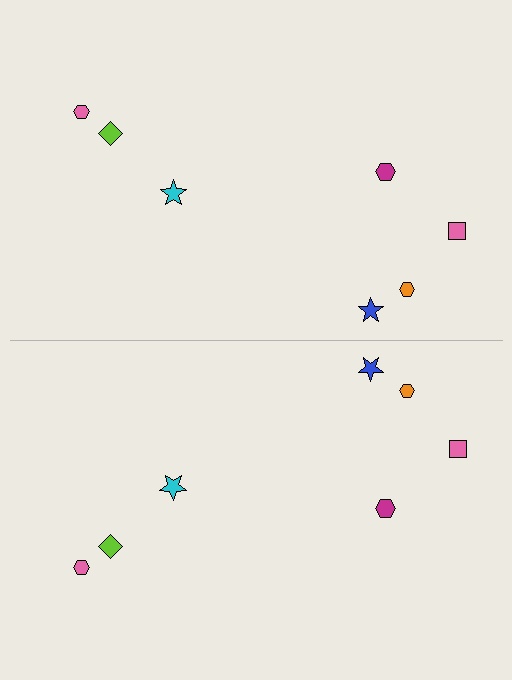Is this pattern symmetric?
Yes, this pattern has bilateral (reflection) symmetry.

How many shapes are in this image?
There are 14 shapes in this image.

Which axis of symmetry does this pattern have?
The pattern has a horizontal axis of symmetry running through the center of the image.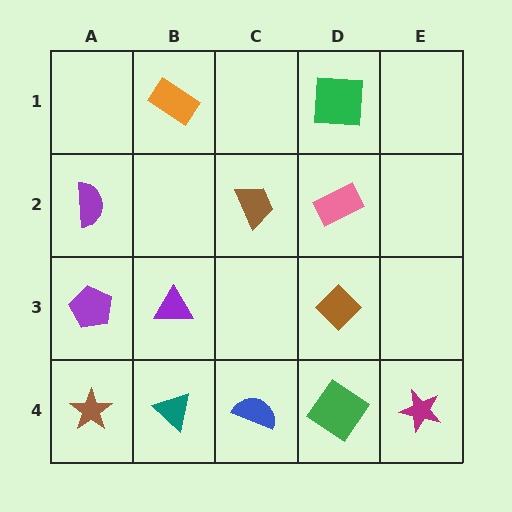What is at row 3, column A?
A purple pentagon.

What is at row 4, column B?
A teal triangle.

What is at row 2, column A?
A purple semicircle.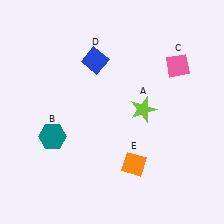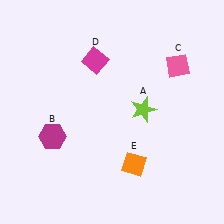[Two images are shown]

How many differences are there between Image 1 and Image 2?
There are 2 differences between the two images.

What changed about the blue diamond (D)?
In Image 1, D is blue. In Image 2, it changed to magenta.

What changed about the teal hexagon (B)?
In Image 1, B is teal. In Image 2, it changed to magenta.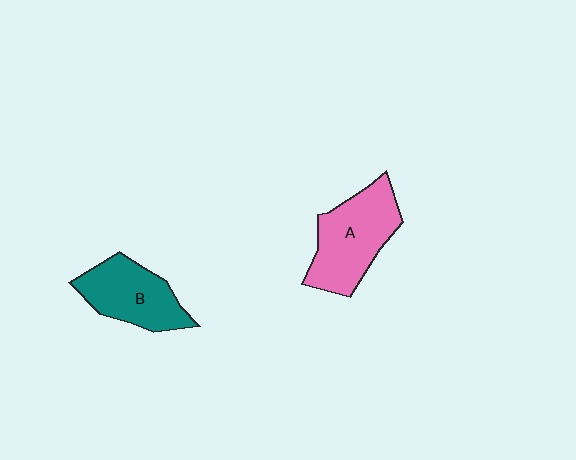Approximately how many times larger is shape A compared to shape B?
Approximately 1.2 times.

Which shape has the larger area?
Shape A (pink).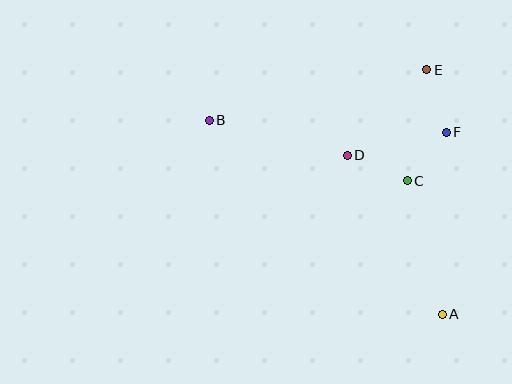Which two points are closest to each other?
Points C and F are closest to each other.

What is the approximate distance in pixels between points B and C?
The distance between B and C is approximately 207 pixels.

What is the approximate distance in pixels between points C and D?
The distance between C and D is approximately 65 pixels.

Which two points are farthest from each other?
Points A and B are farthest from each other.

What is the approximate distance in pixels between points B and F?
The distance between B and F is approximately 237 pixels.